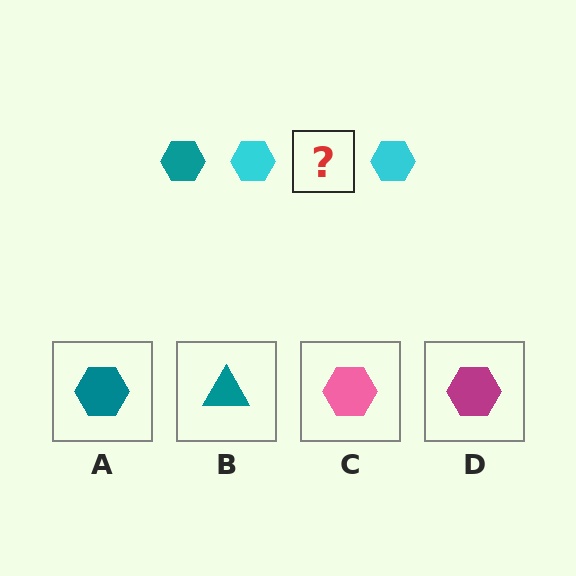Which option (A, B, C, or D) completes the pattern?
A.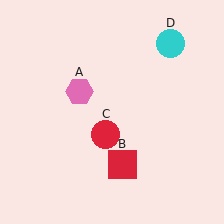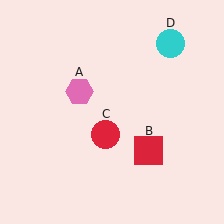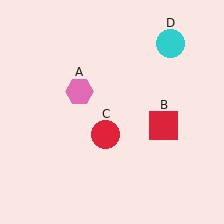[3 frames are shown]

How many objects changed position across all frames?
1 object changed position: red square (object B).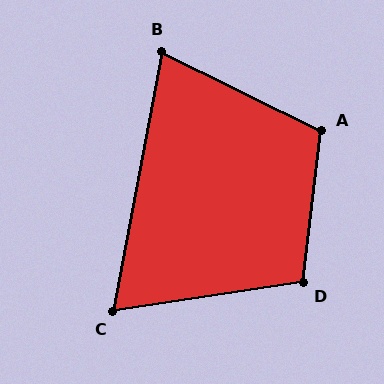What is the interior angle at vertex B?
Approximately 74 degrees (acute).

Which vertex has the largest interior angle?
A, at approximately 109 degrees.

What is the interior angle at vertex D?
Approximately 106 degrees (obtuse).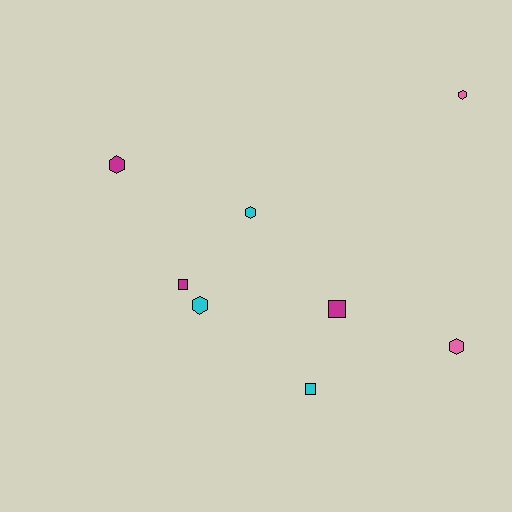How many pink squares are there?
There are no pink squares.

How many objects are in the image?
There are 8 objects.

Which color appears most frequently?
Cyan, with 3 objects.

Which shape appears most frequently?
Hexagon, with 5 objects.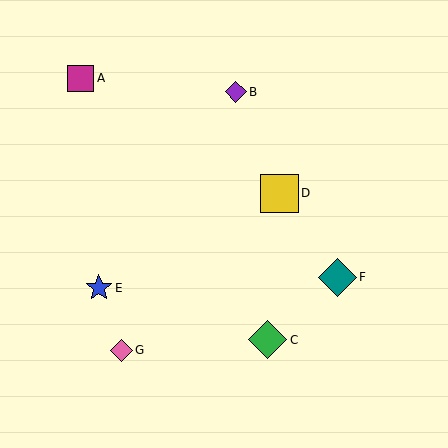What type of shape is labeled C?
Shape C is a green diamond.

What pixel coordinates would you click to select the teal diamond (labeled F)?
Click at (337, 277) to select the teal diamond F.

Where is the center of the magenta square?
The center of the magenta square is at (81, 78).